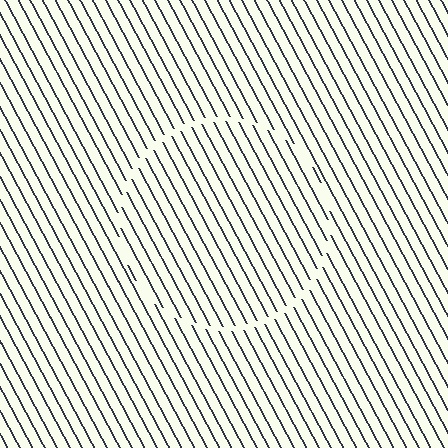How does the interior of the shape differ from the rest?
The interior of the shape contains the same grating, shifted by half a period — the contour is defined by the phase discontinuity where line-ends from the inner and outer gratings abut.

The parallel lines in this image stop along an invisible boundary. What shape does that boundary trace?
An illusory circle. The interior of the shape contains the same grating, shifted by half a period — the contour is defined by the phase discontinuity where line-ends from the inner and outer gratings abut.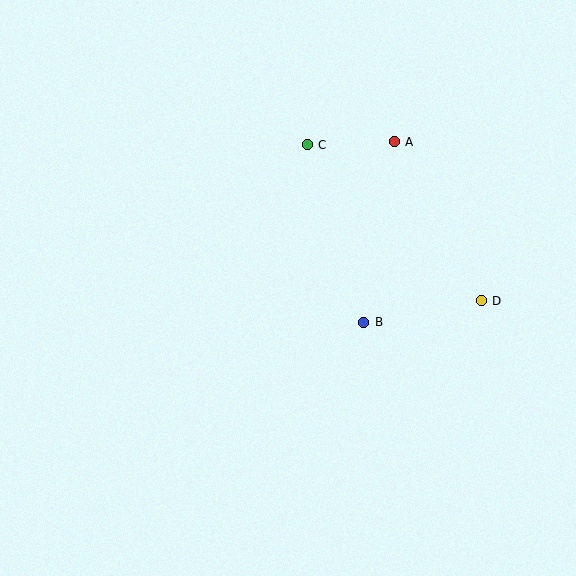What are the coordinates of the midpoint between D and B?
The midpoint between D and B is at (422, 311).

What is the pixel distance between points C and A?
The distance between C and A is 87 pixels.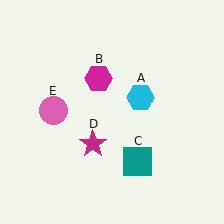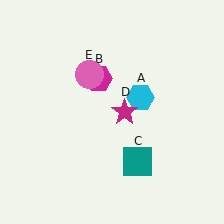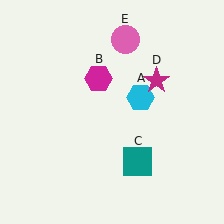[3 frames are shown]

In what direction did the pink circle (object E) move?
The pink circle (object E) moved up and to the right.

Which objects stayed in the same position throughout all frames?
Cyan hexagon (object A) and magenta hexagon (object B) and teal square (object C) remained stationary.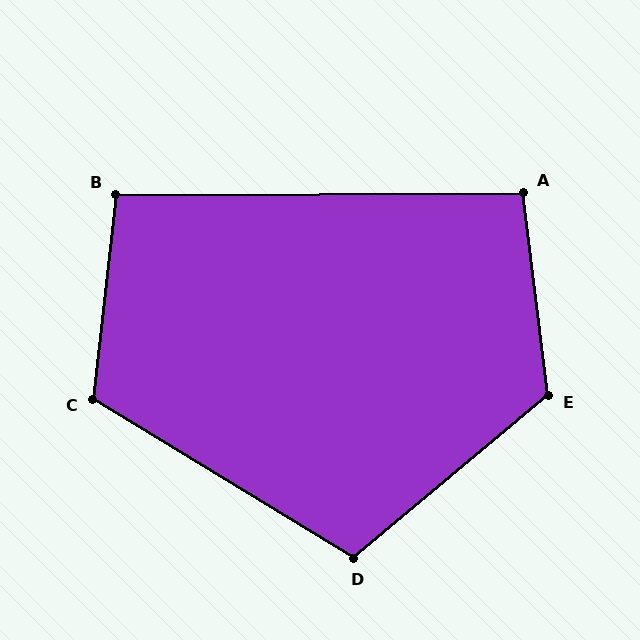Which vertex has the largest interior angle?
E, at approximately 123 degrees.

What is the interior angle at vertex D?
Approximately 109 degrees (obtuse).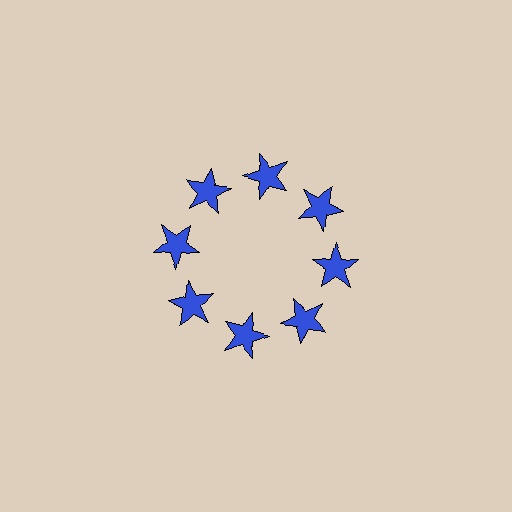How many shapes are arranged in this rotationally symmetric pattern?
There are 8 shapes, arranged in 8 groups of 1.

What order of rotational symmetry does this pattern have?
This pattern has 8-fold rotational symmetry.